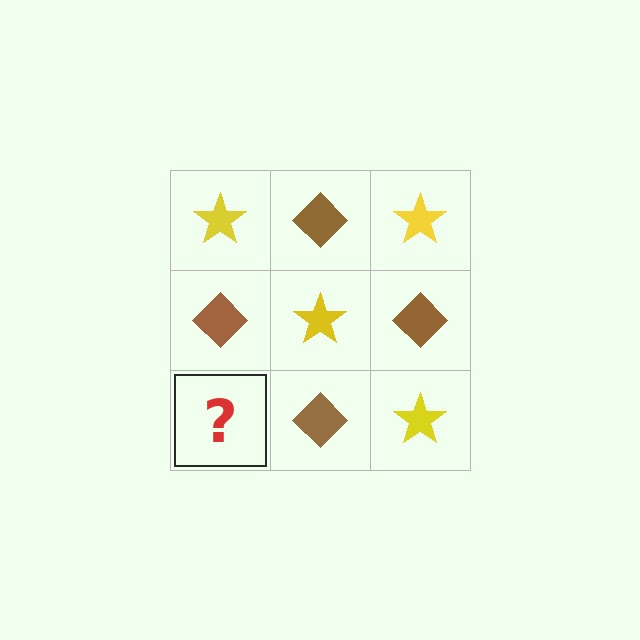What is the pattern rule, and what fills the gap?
The rule is that it alternates yellow star and brown diamond in a checkerboard pattern. The gap should be filled with a yellow star.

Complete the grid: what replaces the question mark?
The question mark should be replaced with a yellow star.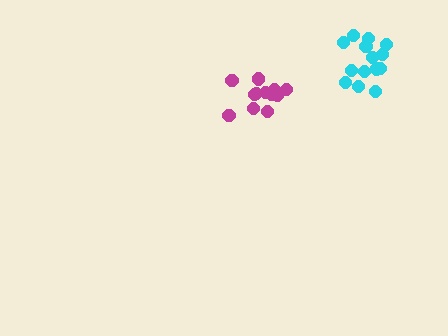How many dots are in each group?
Group 1: 15 dots, Group 2: 12 dots (27 total).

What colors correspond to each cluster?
The clusters are colored: cyan, magenta.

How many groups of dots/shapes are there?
There are 2 groups.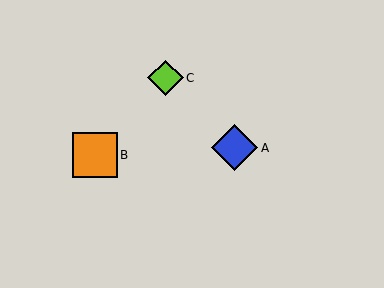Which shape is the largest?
The blue diamond (labeled A) is the largest.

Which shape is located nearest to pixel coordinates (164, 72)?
The lime diamond (labeled C) at (165, 78) is nearest to that location.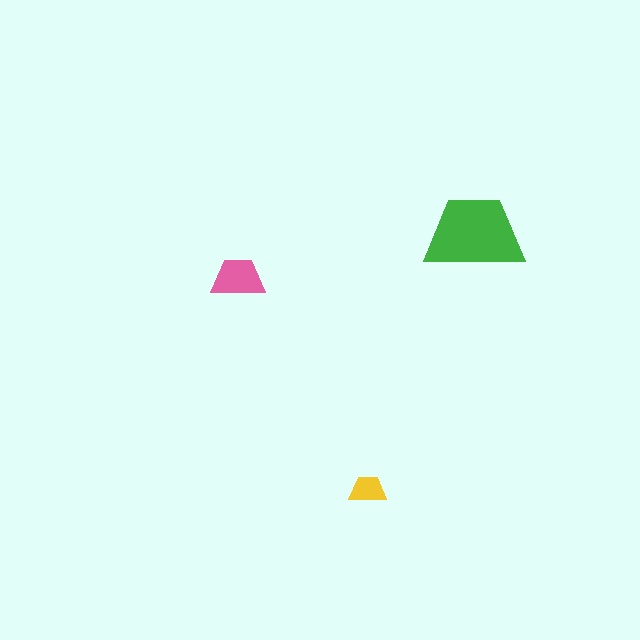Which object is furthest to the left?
The pink trapezoid is leftmost.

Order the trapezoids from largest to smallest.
the green one, the pink one, the yellow one.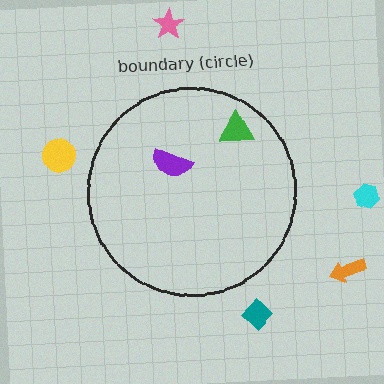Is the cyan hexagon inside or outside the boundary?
Outside.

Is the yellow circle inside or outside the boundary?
Outside.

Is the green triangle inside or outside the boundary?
Inside.